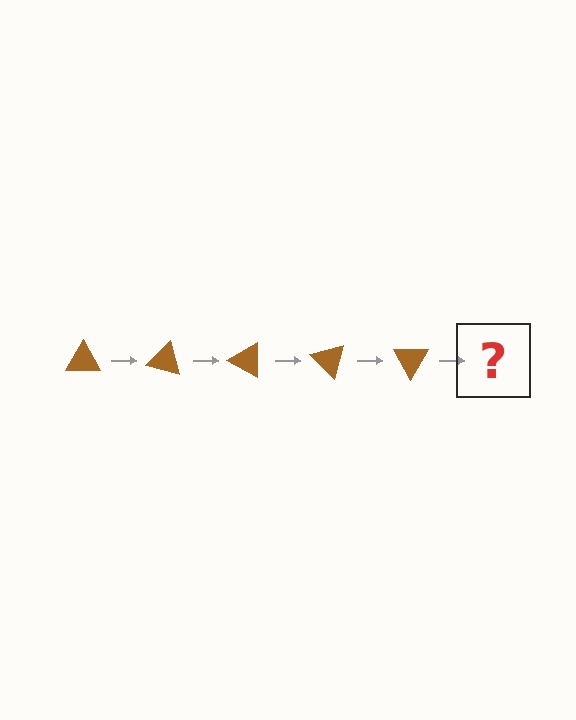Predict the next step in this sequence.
The next step is a brown triangle rotated 75 degrees.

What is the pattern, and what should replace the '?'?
The pattern is that the triangle rotates 15 degrees each step. The '?' should be a brown triangle rotated 75 degrees.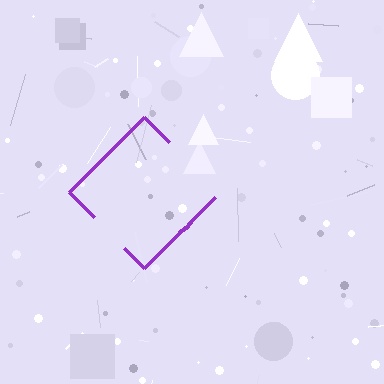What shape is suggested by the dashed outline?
The dashed outline suggests a diamond.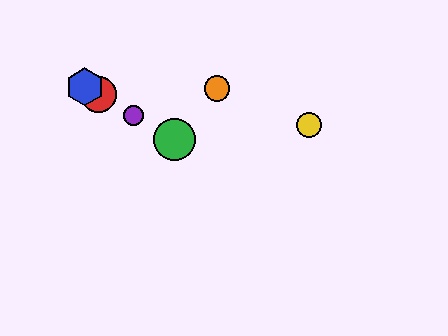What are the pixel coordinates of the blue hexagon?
The blue hexagon is at (85, 87).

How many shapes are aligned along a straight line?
4 shapes (the red circle, the blue hexagon, the green circle, the purple circle) are aligned along a straight line.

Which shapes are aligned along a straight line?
The red circle, the blue hexagon, the green circle, the purple circle are aligned along a straight line.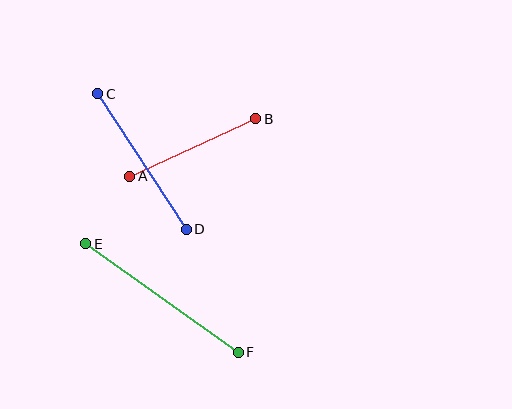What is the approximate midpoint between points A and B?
The midpoint is at approximately (193, 148) pixels.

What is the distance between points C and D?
The distance is approximately 162 pixels.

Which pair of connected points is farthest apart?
Points E and F are farthest apart.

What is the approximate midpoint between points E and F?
The midpoint is at approximately (162, 298) pixels.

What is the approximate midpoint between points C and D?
The midpoint is at approximately (142, 161) pixels.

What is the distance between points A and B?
The distance is approximately 139 pixels.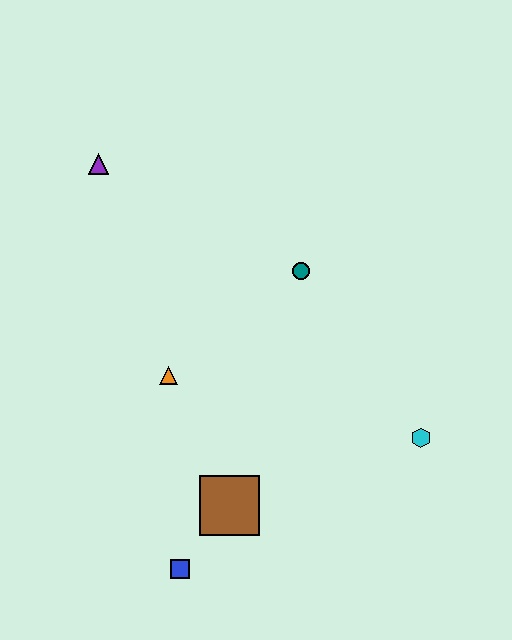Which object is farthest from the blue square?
The purple triangle is farthest from the blue square.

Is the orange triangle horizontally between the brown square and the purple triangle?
Yes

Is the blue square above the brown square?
No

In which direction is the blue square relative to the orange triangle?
The blue square is below the orange triangle.